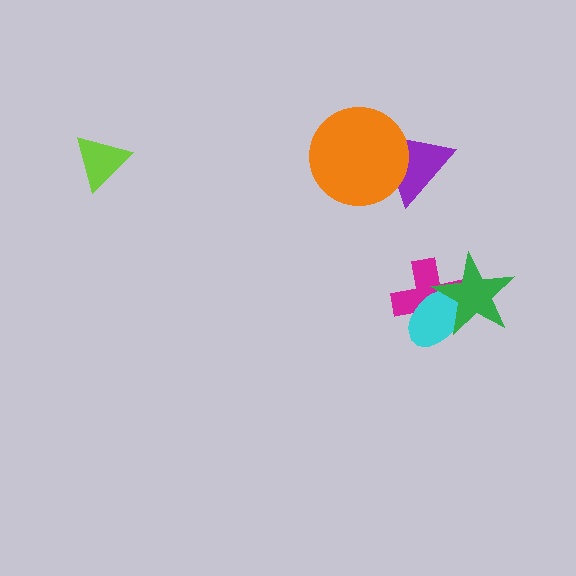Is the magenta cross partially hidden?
Yes, it is partially covered by another shape.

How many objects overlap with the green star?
2 objects overlap with the green star.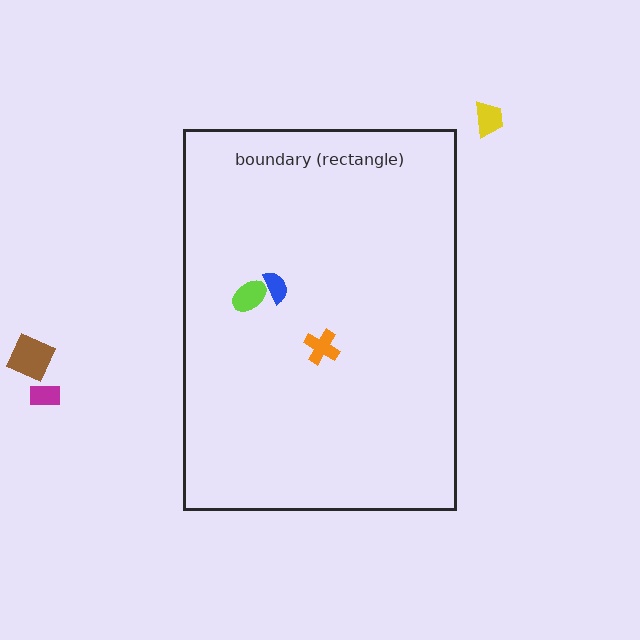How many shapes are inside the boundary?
3 inside, 3 outside.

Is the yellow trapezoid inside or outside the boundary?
Outside.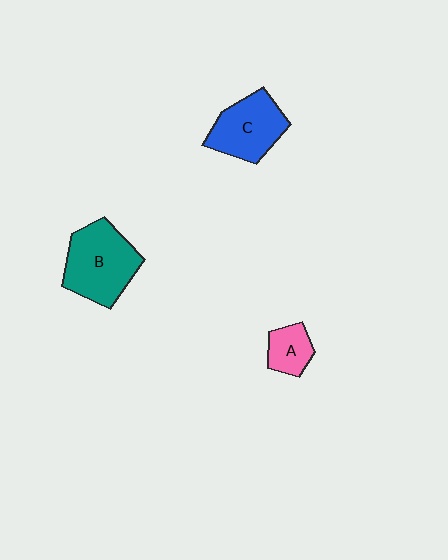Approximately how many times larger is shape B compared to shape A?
Approximately 2.4 times.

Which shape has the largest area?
Shape B (teal).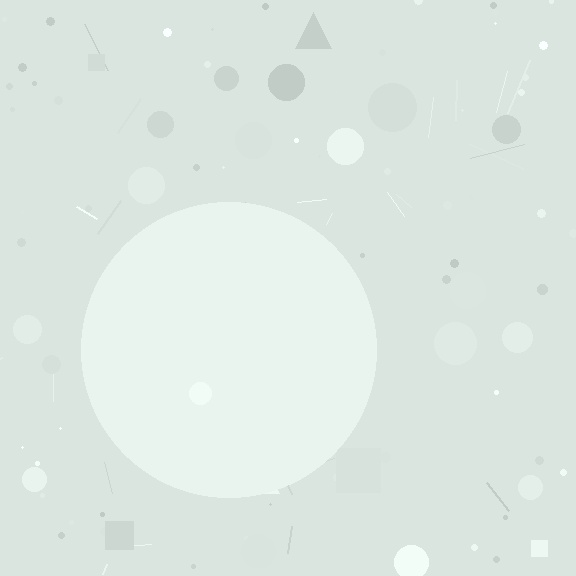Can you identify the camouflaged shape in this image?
The camouflaged shape is a circle.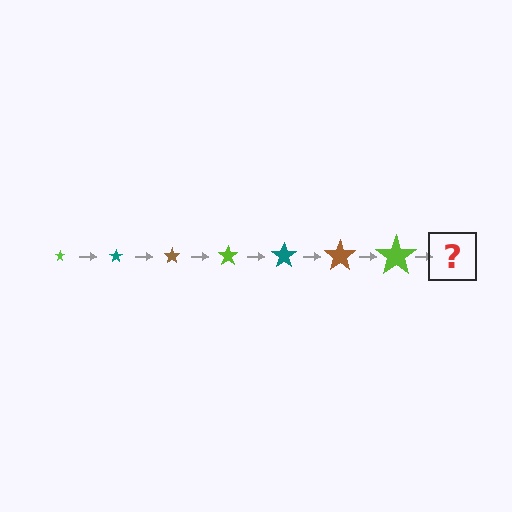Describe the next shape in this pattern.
It should be a teal star, larger than the previous one.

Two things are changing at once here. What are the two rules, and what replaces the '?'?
The two rules are that the star grows larger each step and the color cycles through lime, teal, and brown. The '?' should be a teal star, larger than the previous one.